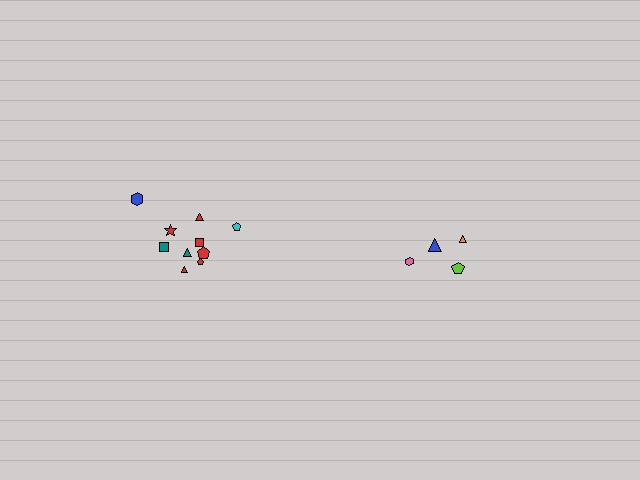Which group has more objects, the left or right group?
The left group.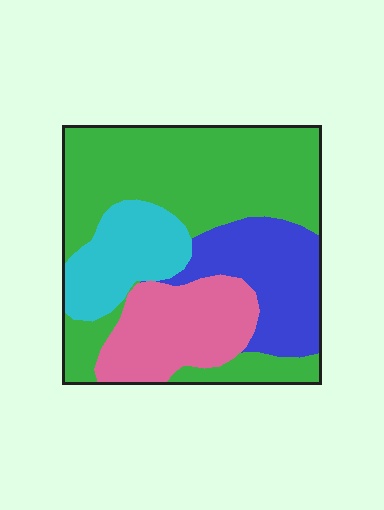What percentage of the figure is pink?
Pink covers around 20% of the figure.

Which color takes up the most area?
Green, at roughly 45%.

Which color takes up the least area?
Cyan, at roughly 15%.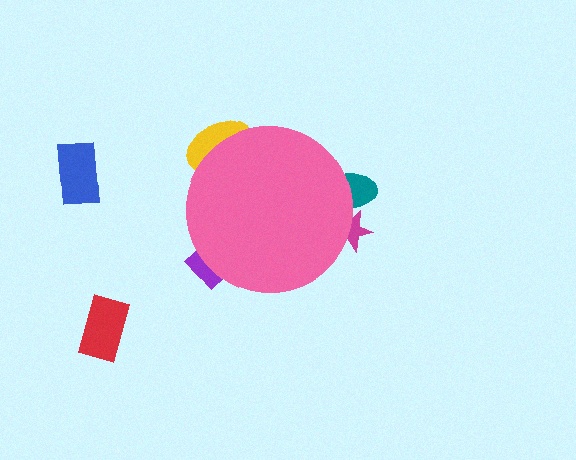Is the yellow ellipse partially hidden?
Yes, the yellow ellipse is partially hidden behind the pink circle.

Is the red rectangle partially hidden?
No, the red rectangle is fully visible.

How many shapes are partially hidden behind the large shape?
4 shapes are partially hidden.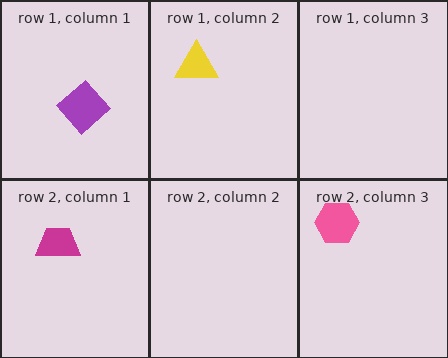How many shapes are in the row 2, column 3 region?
1.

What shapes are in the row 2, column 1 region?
The magenta trapezoid.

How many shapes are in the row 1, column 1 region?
1.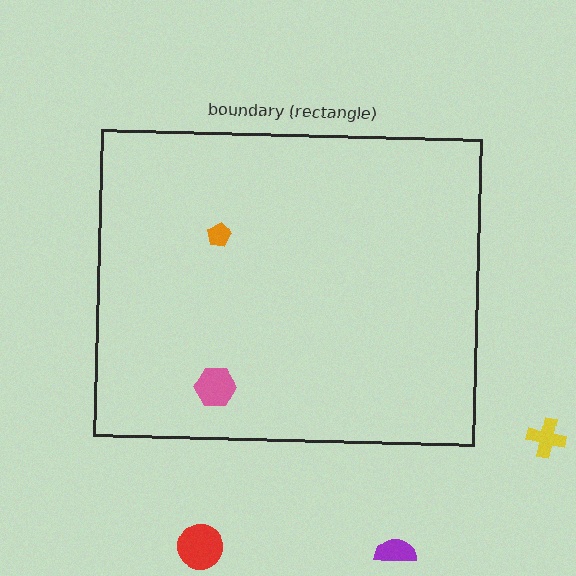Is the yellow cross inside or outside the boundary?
Outside.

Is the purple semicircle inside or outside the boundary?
Outside.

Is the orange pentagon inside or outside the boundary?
Inside.